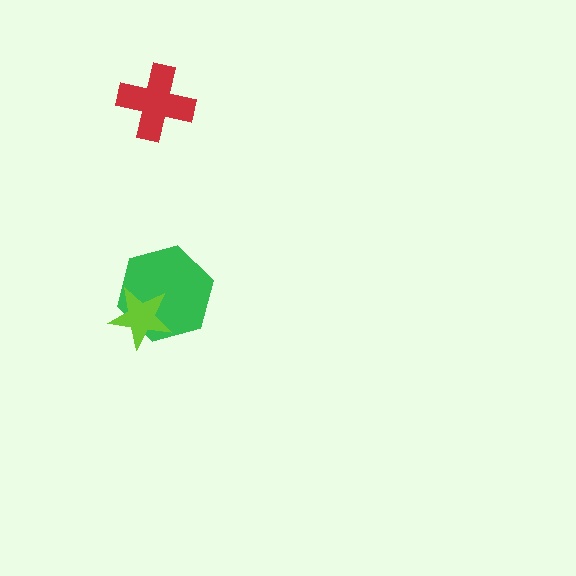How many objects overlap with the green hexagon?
1 object overlaps with the green hexagon.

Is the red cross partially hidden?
No, no other shape covers it.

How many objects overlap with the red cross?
0 objects overlap with the red cross.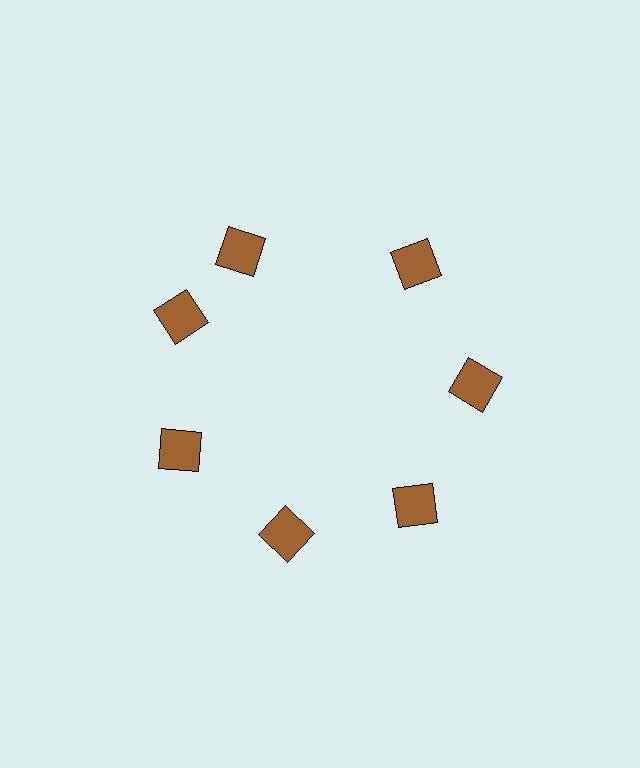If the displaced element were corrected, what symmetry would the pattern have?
It would have 7-fold rotational symmetry — the pattern would map onto itself every 51 degrees.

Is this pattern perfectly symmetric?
No. The 7 brown squares are arranged in a ring, but one element near the 12 o'clock position is rotated out of alignment along the ring, breaking the 7-fold rotational symmetry.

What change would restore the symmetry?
The symmetry would be restored by rotating it back into even spacing with its neighbors so that all 7 squares sit at equal angles and equal distance from the center.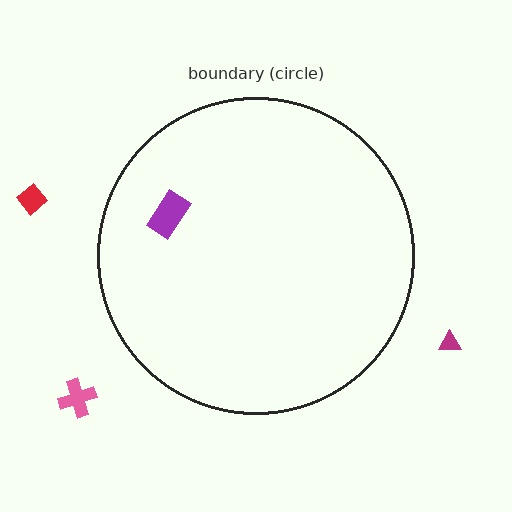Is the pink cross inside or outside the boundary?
Outside.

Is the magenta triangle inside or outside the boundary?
Outside.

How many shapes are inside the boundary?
1 inside, 3 outside.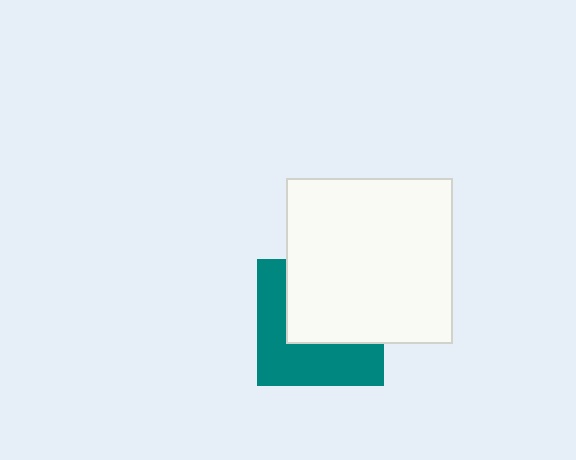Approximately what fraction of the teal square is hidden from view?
Roughly 52% of the teal square is hidden behind the white square.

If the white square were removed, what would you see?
You would see the complete teal square.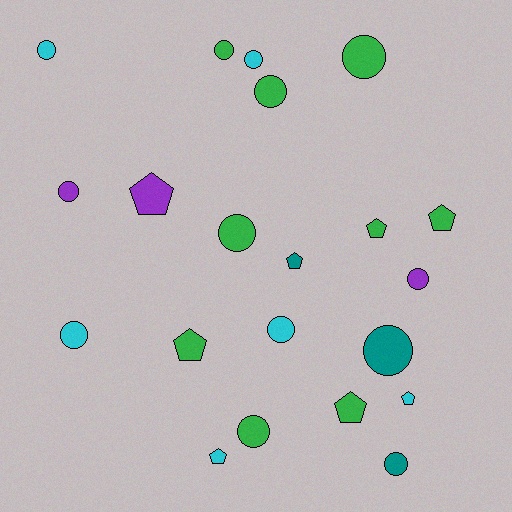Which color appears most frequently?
Green, with 9 objects.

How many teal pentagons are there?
There is 1 teal pentagon.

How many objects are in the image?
There are 21 objects.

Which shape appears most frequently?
Circle, with 13 objects.